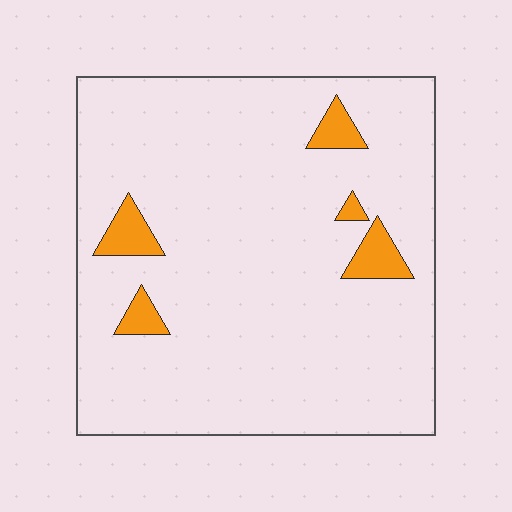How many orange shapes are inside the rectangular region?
5.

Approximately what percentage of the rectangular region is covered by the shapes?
Approximately 5%.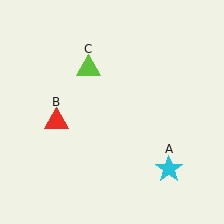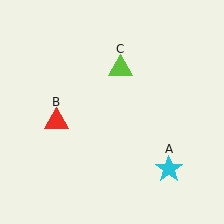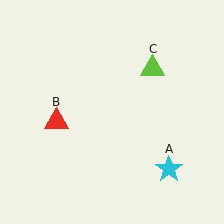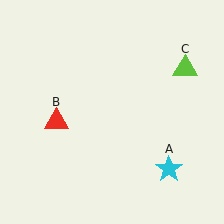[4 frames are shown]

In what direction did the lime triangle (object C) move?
The lime triangle (object C) moved right.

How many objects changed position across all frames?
1 object changed position: lime triangle (object C).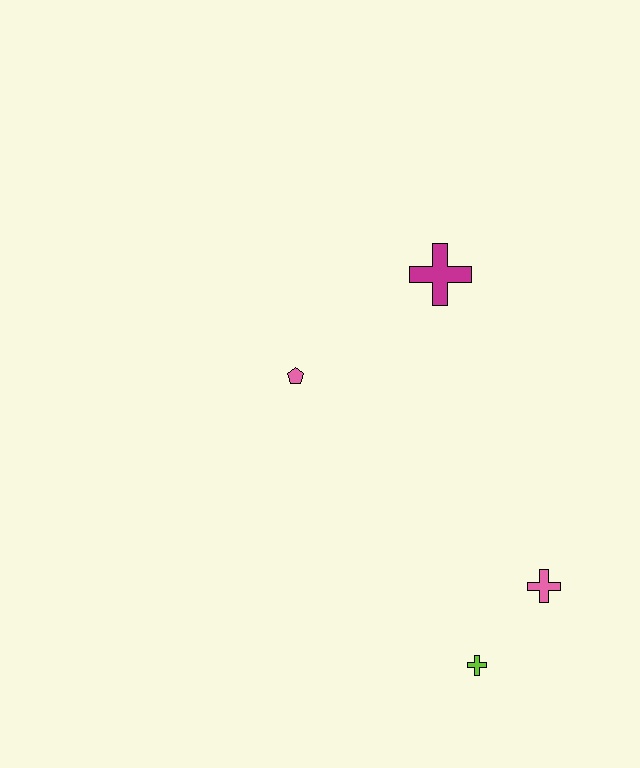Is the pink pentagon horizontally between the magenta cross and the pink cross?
No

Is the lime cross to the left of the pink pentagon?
No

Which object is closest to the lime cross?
The pink cross is closest to the lime cross.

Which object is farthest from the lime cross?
The magenta cross is farthest from the lime cross.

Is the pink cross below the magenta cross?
Yes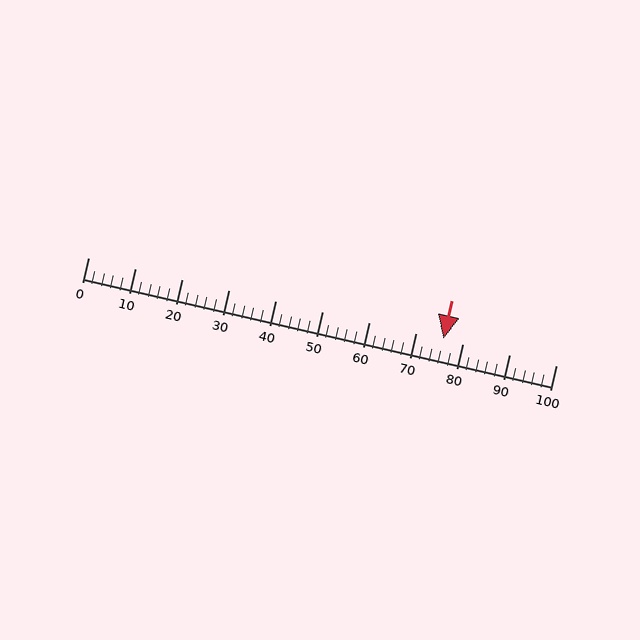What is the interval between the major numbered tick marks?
The major tick marks are spaced 10 units apart.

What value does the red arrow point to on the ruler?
The red arrow points to approximately 76.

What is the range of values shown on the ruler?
The ruler shows values from 0 to 100.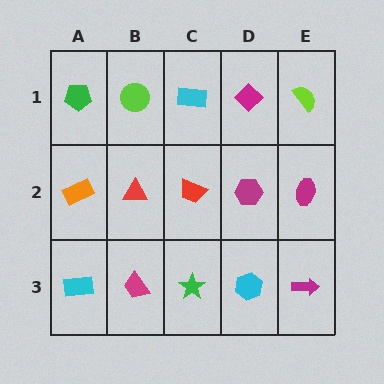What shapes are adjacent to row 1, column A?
An orange rectangle (row 2, column A), a lime circle (row 1, column B).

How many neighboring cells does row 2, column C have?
4.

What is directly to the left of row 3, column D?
A green star.